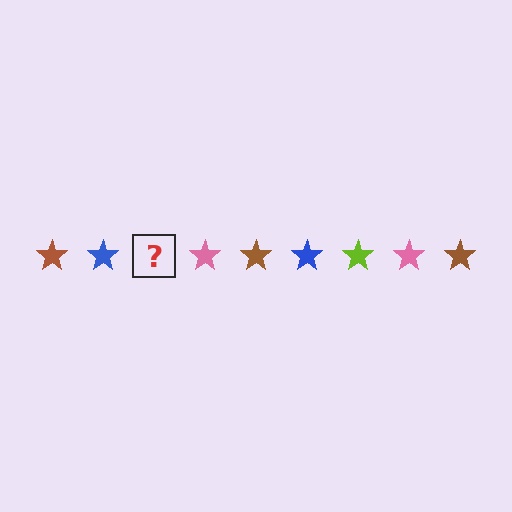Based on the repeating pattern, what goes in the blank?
The blank should be a lime star.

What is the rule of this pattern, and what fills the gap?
The rule is that the pattern cycles through brown, blue, lime, pink stars. The gap should be filled with a lime star.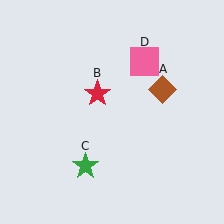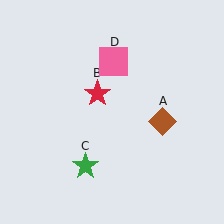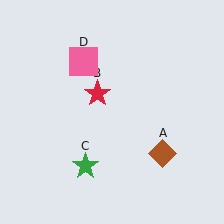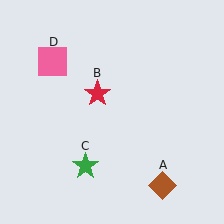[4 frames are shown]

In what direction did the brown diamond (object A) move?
The brown diamond (object A) moved down.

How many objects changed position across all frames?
2 objects changed position: brown diamond (object A), pink square (object D).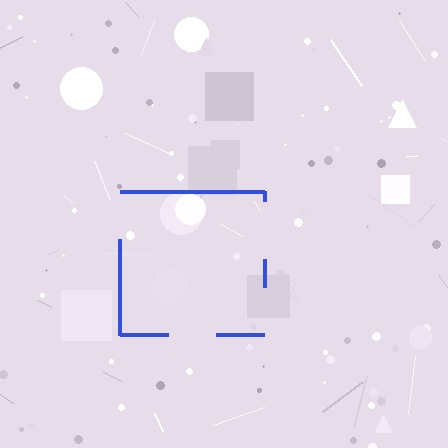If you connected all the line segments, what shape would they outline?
They would outline a square.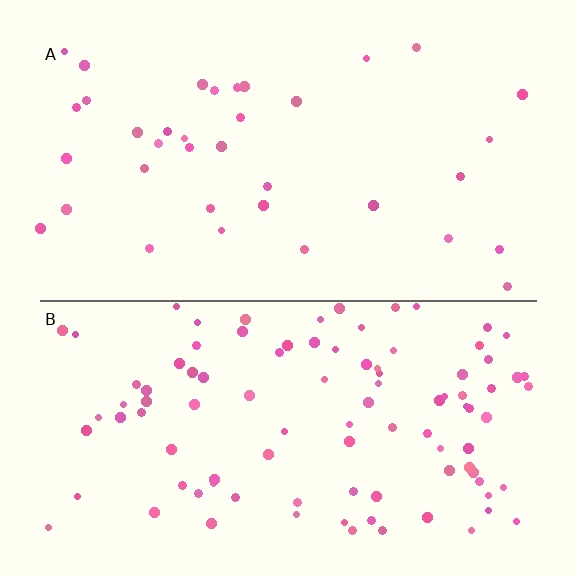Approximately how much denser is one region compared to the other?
Approximately 2.7× — region B over region A.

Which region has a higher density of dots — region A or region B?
B (the bottom).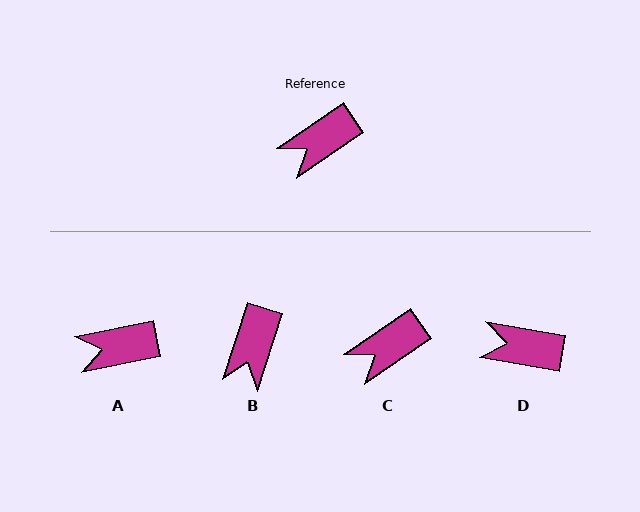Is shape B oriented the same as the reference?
No, it is off by about 37 degrees.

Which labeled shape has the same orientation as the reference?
C.